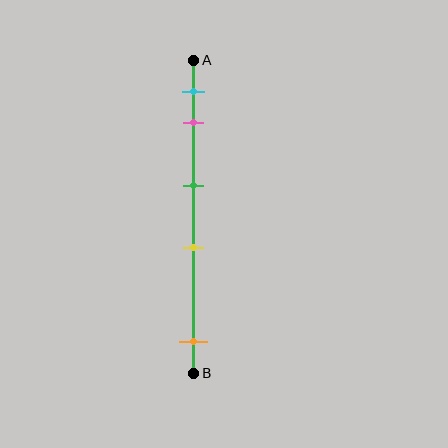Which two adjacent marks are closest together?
The cyan and pink marks are the closest adjacent pair.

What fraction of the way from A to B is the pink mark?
The pink mark is approximately 20% (0.2) of the way from A to B.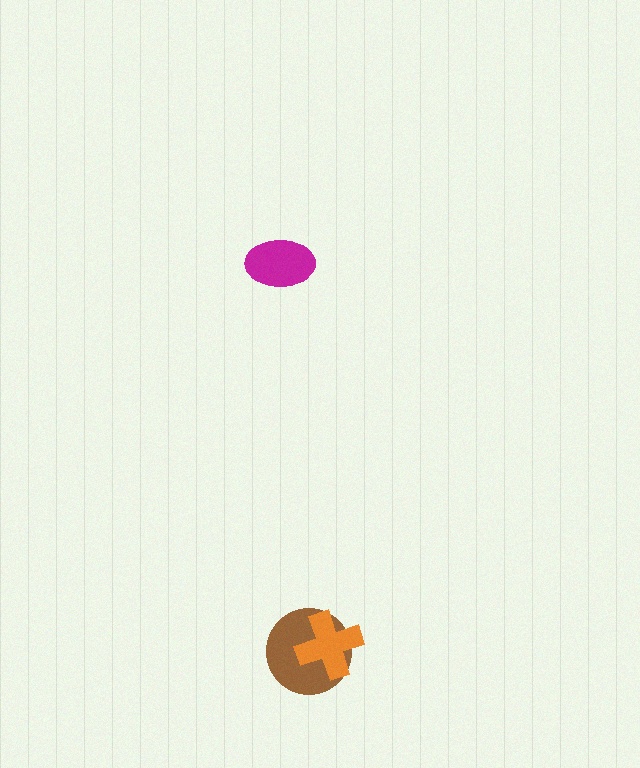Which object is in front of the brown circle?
The orange cross is in front of the brown circle.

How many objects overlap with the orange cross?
1 object overlaps with the orange cross.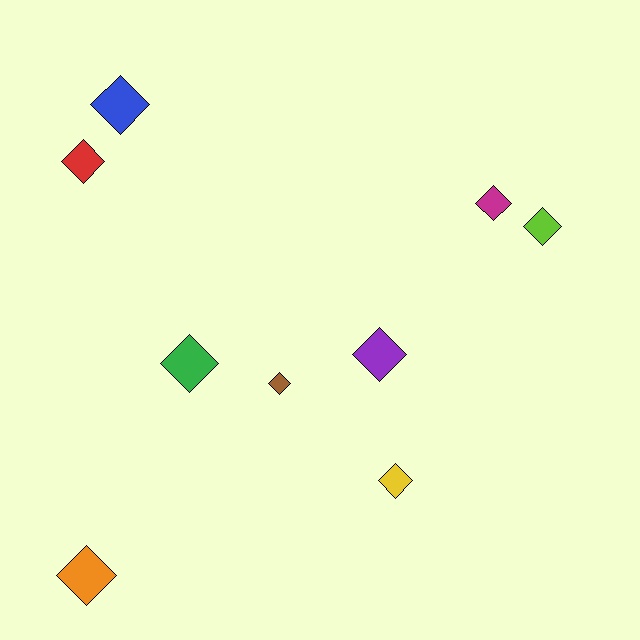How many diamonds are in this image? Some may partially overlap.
There are 9 diamonds.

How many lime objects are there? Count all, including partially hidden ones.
There is 1 lime object.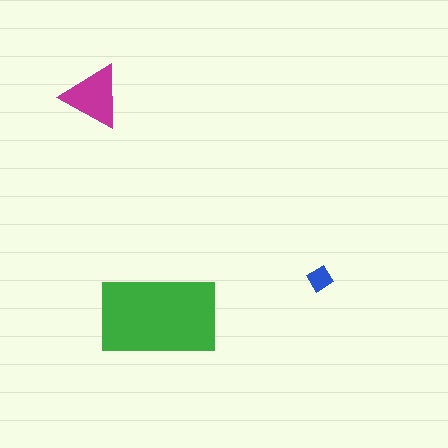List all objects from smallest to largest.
The blue diamond, the magenta triangle, the green rectangle.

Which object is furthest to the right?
The blue diamond is rightmost.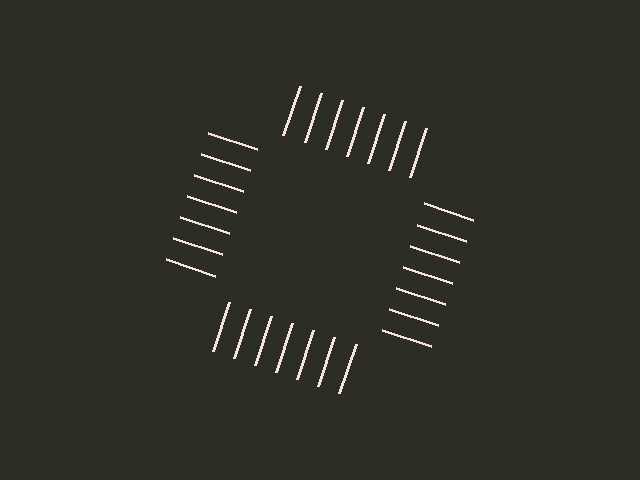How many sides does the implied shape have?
4 sides — the line-ends trace a square.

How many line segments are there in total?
28 — 7 along each of the 4 edges.